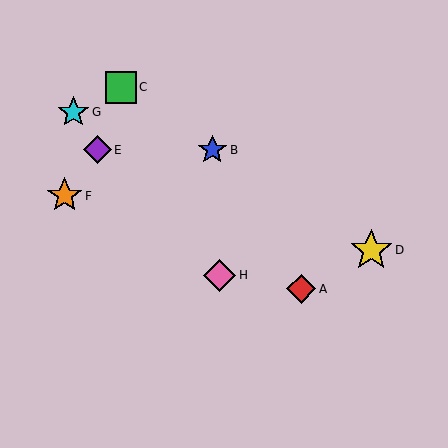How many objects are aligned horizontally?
2 objects (B, E) are aligned horizontally.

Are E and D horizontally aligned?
No, E is at y≈150 and D is at y≈250.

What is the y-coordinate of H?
Object H is at y≈275.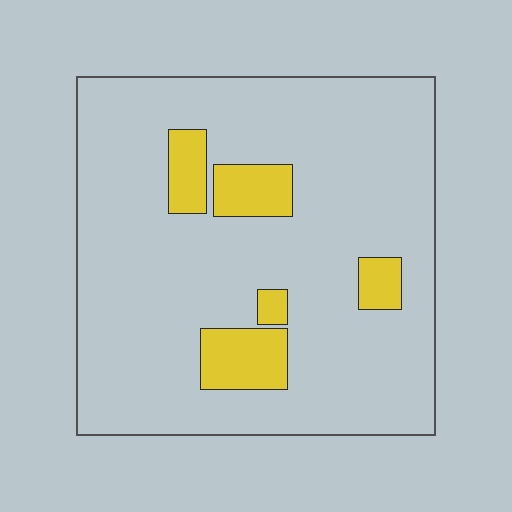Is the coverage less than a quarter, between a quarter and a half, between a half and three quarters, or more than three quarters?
Less than a quarter.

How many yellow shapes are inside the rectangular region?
5.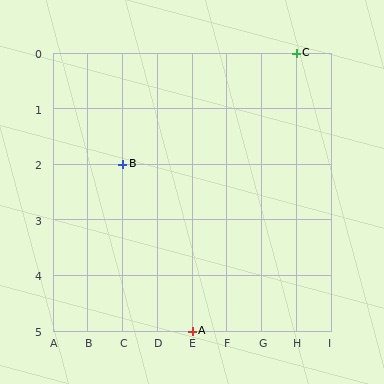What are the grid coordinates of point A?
Point A is at grid coordinates (E, 5).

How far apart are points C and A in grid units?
Points C and A are 3 columns and 5 rows apart (about 5.8 grid units diagonally).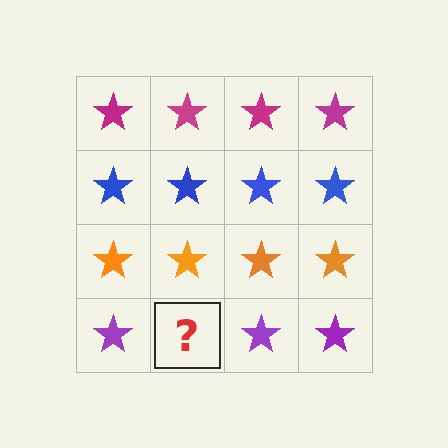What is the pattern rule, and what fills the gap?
The rule is that each row has a consistent color. The gap should be filled with a purple star.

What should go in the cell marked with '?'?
The missing cell should contain a purple star.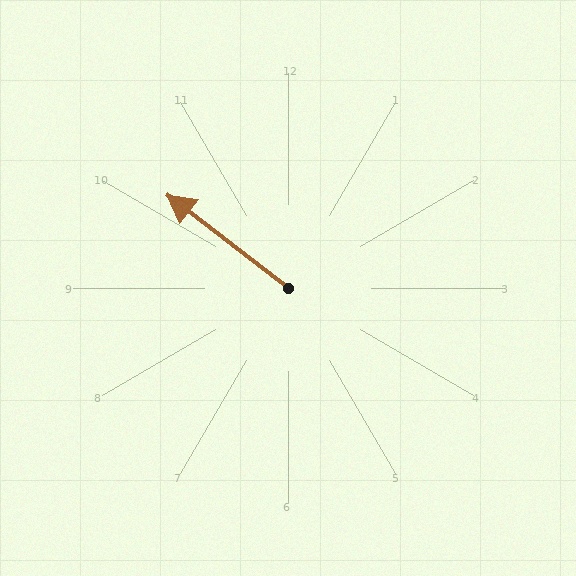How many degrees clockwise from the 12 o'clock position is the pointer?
Approximately 308 degrees.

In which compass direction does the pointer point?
Northwest.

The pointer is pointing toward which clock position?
Roughly 10 o'clock.